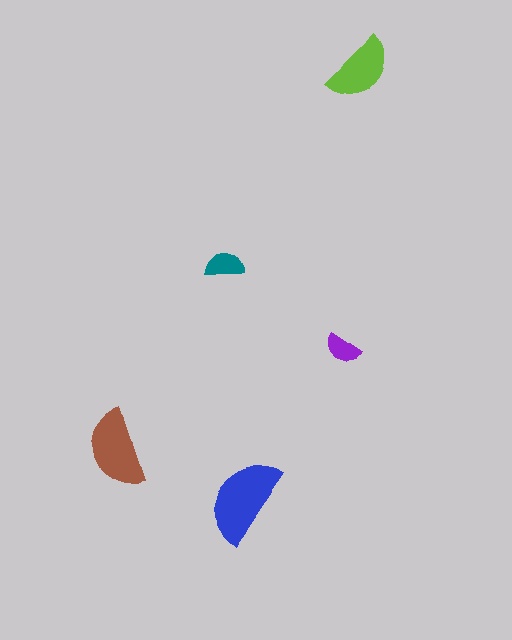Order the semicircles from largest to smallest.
the blue one, the brown one, the lime one, the teal one, the purple one.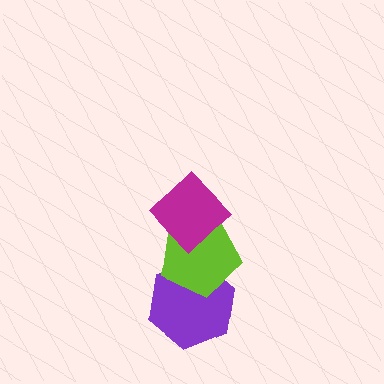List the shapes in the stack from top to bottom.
From top to bottom: the magenta diamond, the lime pentagon, the purple hexagon.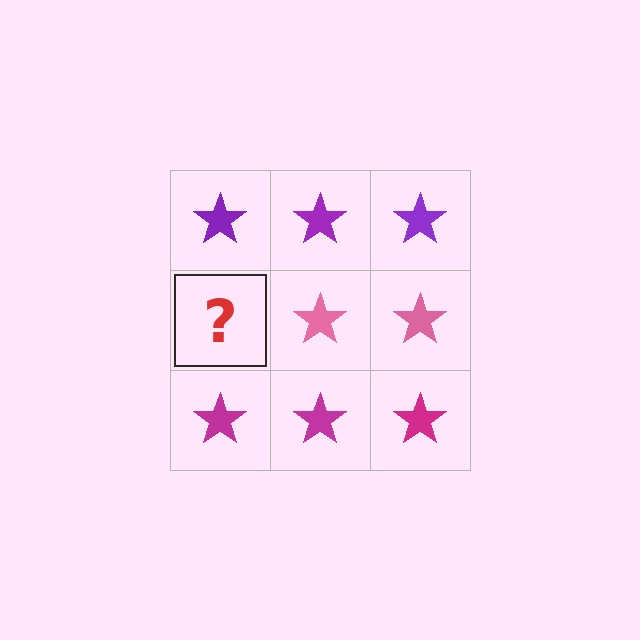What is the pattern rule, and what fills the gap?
The rule is that each row has a consistent color. The gap should be filled with a pink star.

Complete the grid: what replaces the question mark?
The question mark should be replaced with a pink star.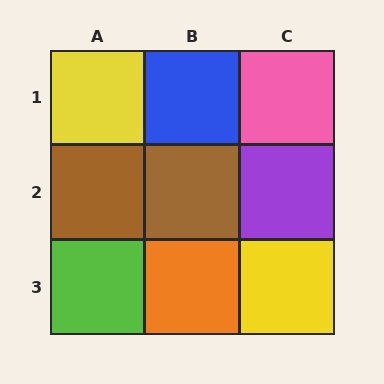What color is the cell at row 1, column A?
Yellow.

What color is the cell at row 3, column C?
Yellow.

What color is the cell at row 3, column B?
Orange.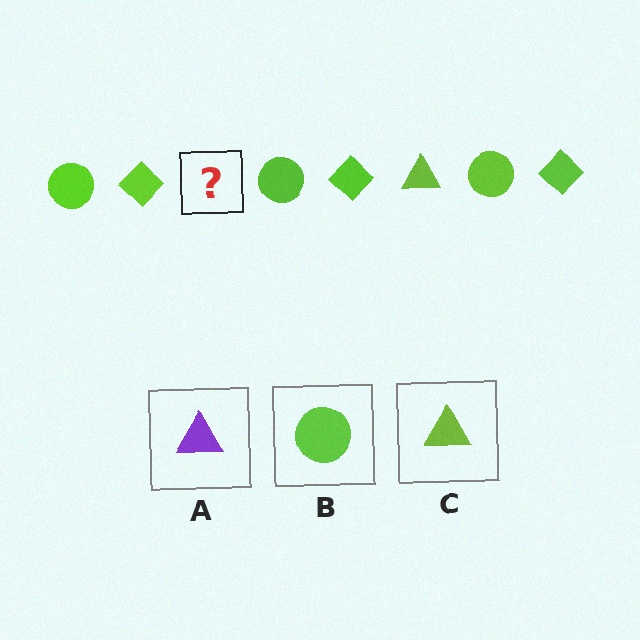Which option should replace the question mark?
Option C.